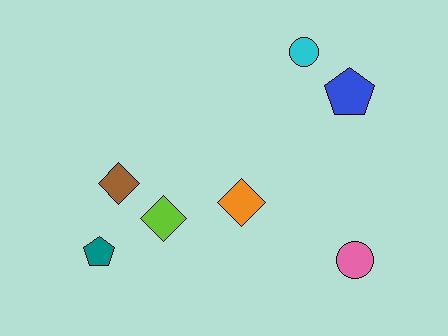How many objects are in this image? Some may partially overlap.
There are 7 objects.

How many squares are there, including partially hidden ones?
There are no squares.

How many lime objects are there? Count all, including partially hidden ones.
There is 1 lime object.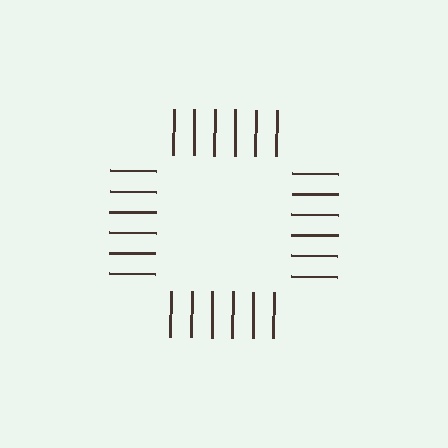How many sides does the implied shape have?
4 sides — the line-ends trace a square.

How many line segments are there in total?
24 — 6 along each of the 4 edges.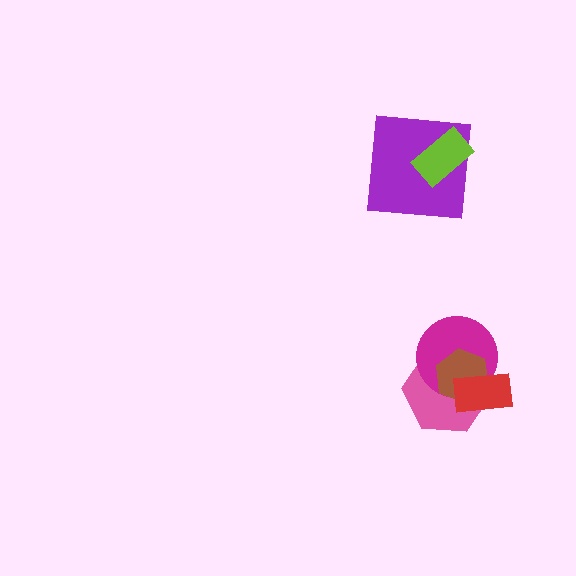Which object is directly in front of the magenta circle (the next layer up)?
The brown hexagon is directly in front of the magenta circle.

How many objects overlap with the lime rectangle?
1 object overlaps with the lime rectangle.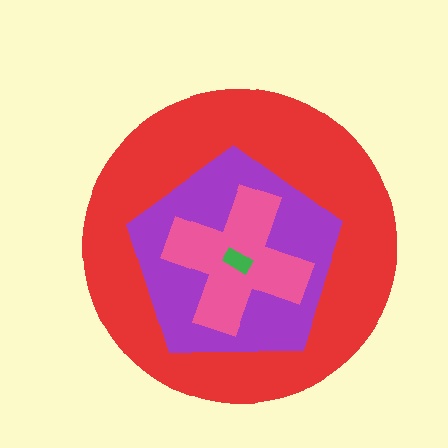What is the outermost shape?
The red circle.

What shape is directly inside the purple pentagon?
The pink cross.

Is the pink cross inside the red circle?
Yes.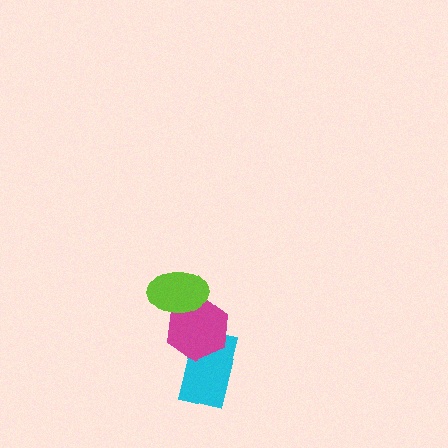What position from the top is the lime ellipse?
The lime ellipse is 1st from the top.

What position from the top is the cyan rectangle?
The cyan rectangle is 3rd from the top.